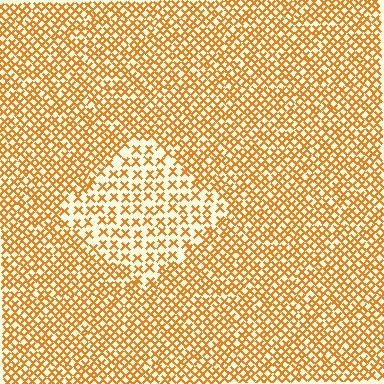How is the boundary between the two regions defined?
The boundary is defined by a change in element density (approximately 1.9x ratio). All elements are the same color, size, and shape.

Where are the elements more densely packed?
The elements are more densely packed outside the diamond boundary.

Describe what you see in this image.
The image contains small orange elements arranged at two different densities. A diamond-shaped region is visible where the elements are less densely packed than the surrounding area.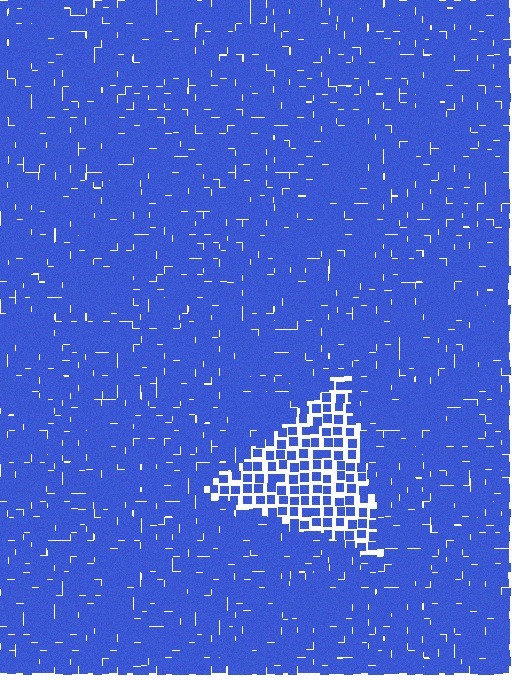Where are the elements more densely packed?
The elements are more densely packed outside the triangle boundary.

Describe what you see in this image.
The image contains small blue elements arranged at two different densities. A triangle-shaped region is visible where the elements are less densely packed than the surrounding area.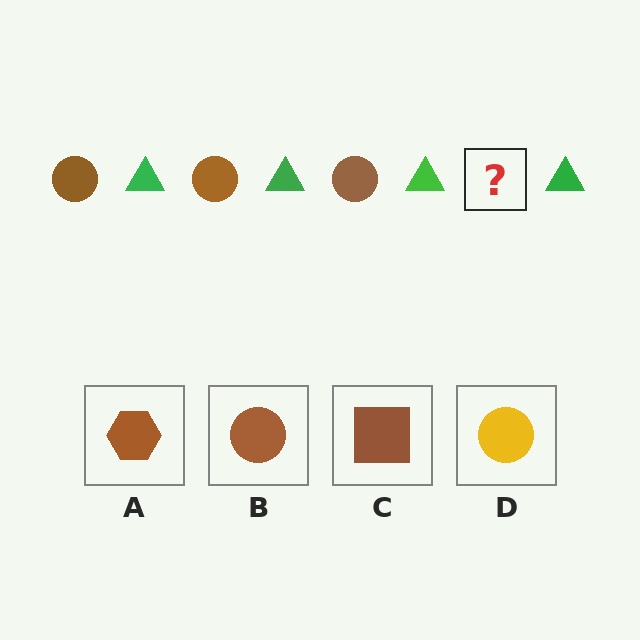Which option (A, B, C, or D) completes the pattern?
B.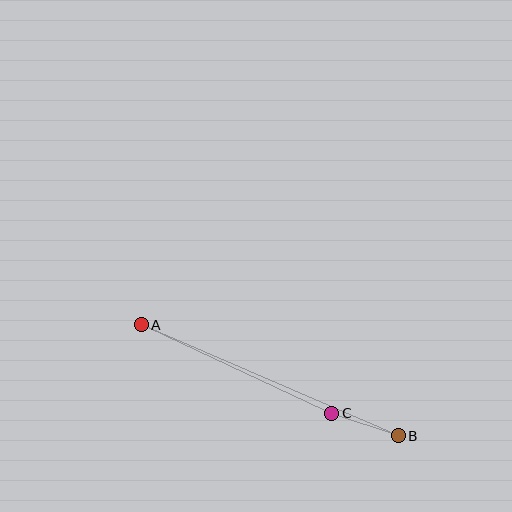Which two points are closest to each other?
Points B and C are closest to each other.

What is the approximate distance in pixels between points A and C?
The distance between A and C is approximately 210 pixels.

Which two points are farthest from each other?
Points A and B are farthest from each other.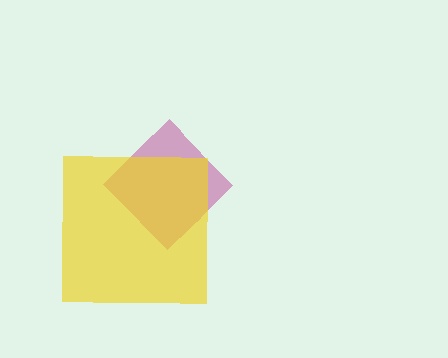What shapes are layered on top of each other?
The layered shapes are: a magenta diamond, a yellow square.